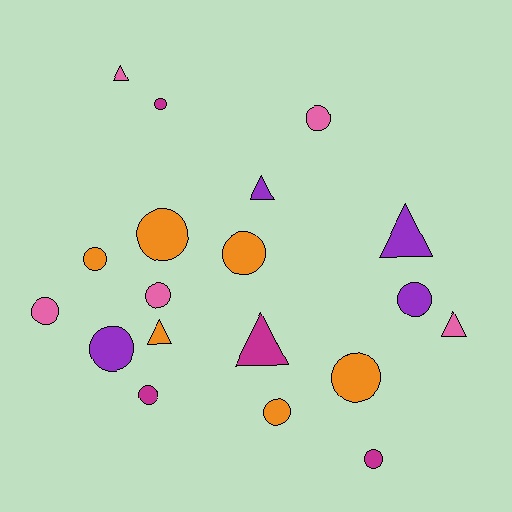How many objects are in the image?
There are 19 objects.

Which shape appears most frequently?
Circle, with 13 objects.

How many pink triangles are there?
There are 2 pink triangles.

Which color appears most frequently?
Orange, with 6 objects.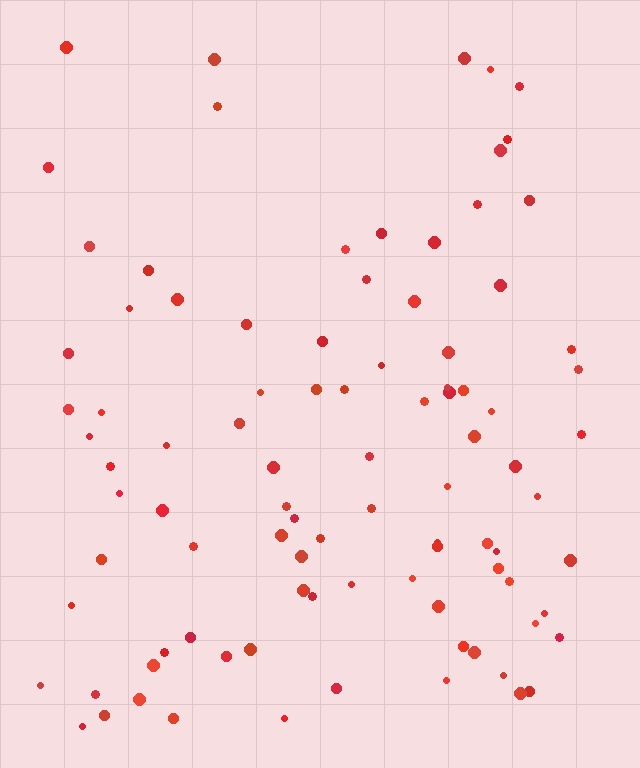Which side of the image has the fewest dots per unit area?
The top.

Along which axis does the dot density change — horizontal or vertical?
Vertical.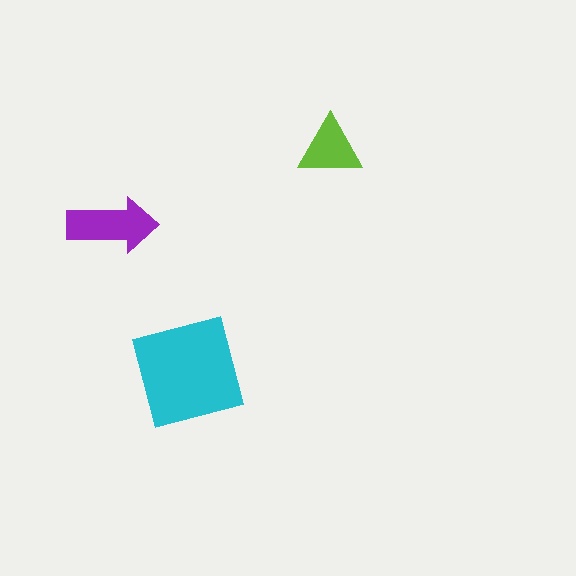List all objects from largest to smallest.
The cyan square, the purple arrow, the lime triangle.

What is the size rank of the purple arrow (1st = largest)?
2nd.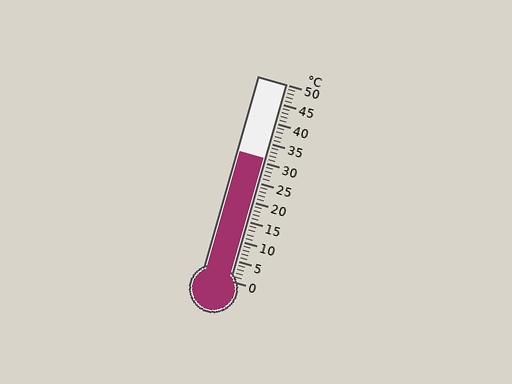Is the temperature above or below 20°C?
The temperature is above 20°C.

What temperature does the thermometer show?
The thermometer shows approximately 31°C.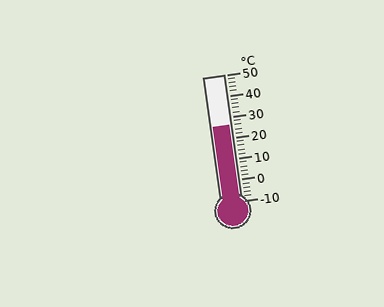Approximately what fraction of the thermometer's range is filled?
The thermometer is filled to approximately 60% of its range.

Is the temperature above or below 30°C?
The temperature is below 30°C.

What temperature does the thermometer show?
The thermometer shows approximately 26°C.